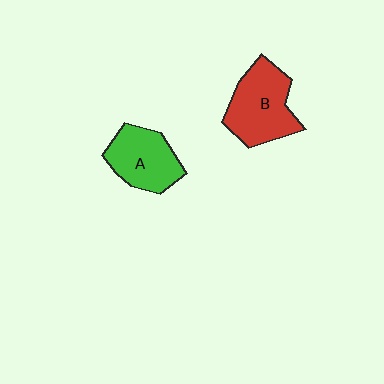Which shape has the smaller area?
Shape A (green).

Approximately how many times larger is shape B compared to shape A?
Approximately 1.2 times.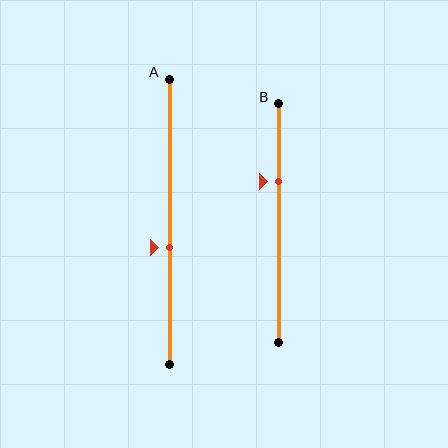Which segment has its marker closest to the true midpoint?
Segment A has its marker closest to the true midpoint.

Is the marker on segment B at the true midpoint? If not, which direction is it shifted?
No, the marker on segment B is shifted upward by about 18% of the segment length.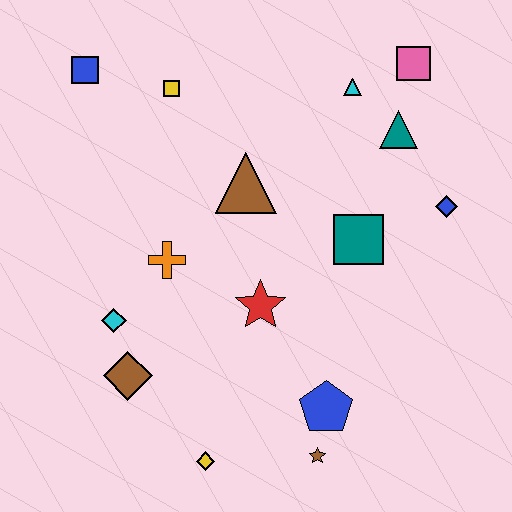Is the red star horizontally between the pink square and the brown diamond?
Yes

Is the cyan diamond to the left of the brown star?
Yes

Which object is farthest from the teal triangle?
The yellow diamond is farthest from the teal triangle.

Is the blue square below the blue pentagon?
No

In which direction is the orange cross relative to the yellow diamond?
The orange cross is above the yellow diamond.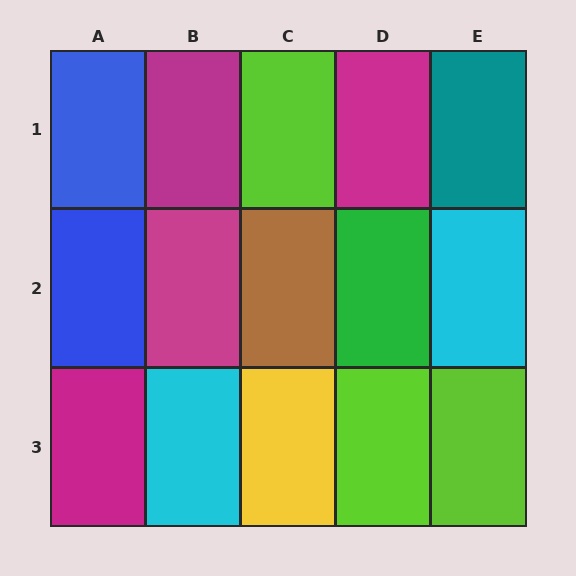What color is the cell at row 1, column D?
Magenta.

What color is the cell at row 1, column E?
Teal.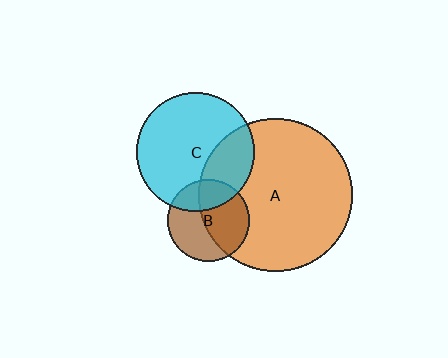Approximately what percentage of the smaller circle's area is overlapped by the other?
Approximately 30%.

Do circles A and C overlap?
Yes.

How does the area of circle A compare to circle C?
Approximately 1.7 times.